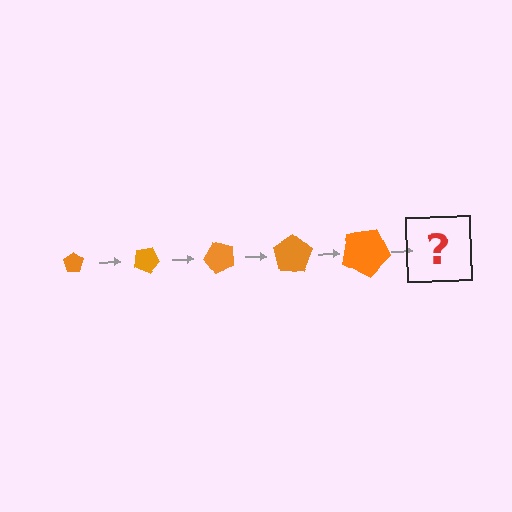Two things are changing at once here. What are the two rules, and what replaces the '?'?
The two rules are that the pentagon grows larger each step and it rotates 25 degrees each step. The '?' should be a pentagon, larger than the previous one and rotated 125 degrees from the start.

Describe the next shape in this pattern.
It should be a pentagon, larger than the previous one and rotated 125 degrees from the start.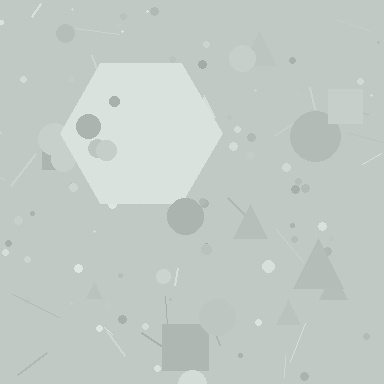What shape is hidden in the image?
A hexagon is hidden in the image.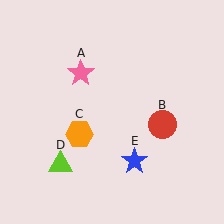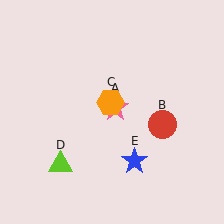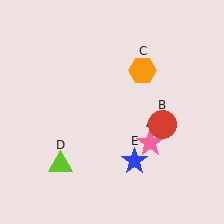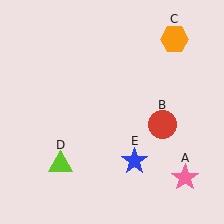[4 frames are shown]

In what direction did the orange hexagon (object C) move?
The orange hexagon (object C) moved up and to the right.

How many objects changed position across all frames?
2 objects changed position: pink star (object A), orange hexagon (object C).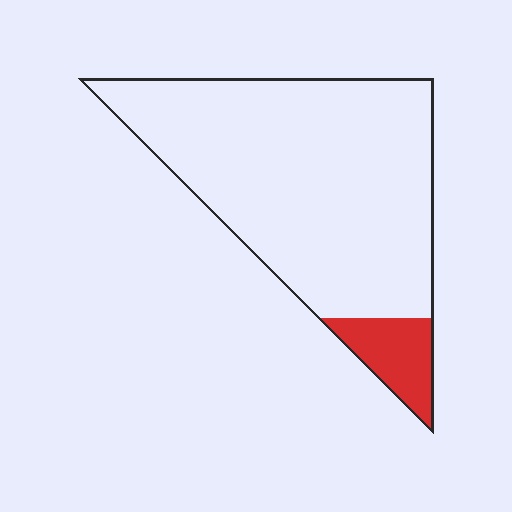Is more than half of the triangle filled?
No.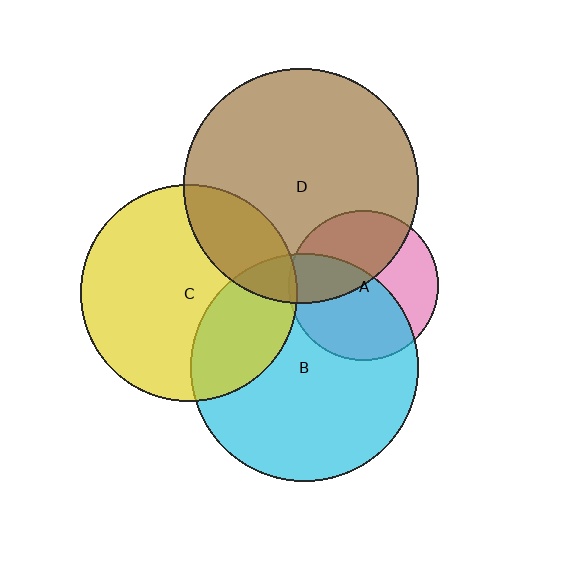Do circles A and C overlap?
Yes.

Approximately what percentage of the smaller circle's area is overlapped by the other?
Approximately 5%.